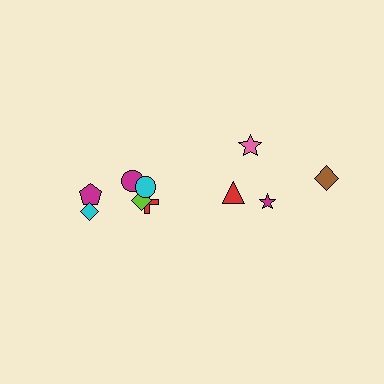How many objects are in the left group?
There are 6 objects.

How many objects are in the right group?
There are 4 objects.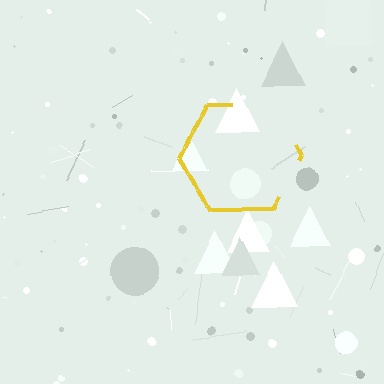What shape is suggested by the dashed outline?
The dashed outline suggests a hexagon.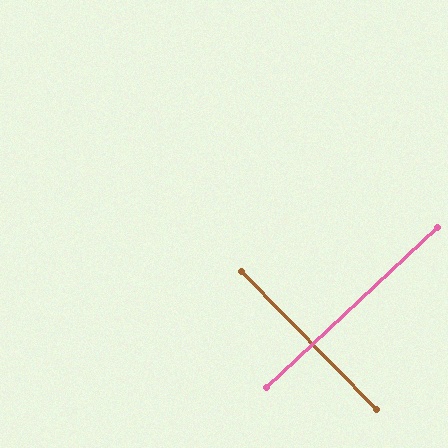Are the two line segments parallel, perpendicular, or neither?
Perpendicular — they meet at approximately 89°.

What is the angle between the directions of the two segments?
Approximately 89 degrees.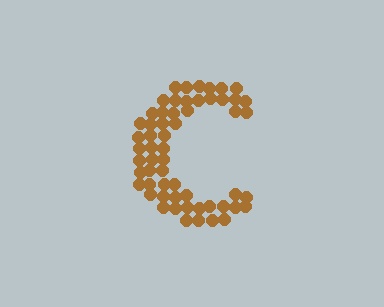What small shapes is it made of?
It is made of small circles.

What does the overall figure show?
The overall figure shows the letter C.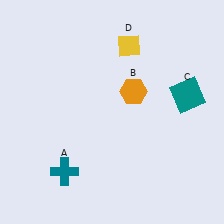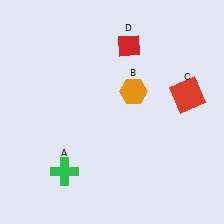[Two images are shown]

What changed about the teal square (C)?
In Image 1, C is teal. In Image 2, it changed to red.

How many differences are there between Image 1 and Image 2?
There are 3 differences between the two images.